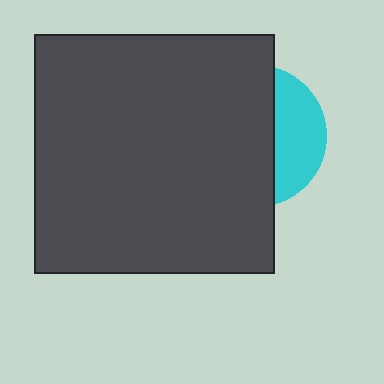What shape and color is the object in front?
The object in front is a dark gray square.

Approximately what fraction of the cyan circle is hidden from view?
Roughly 67% of the cyan circle is hidden behind the dark gray square.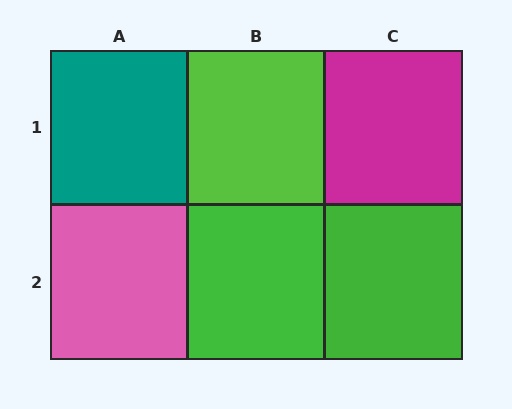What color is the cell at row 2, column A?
Pink.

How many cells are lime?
1 cell is lime.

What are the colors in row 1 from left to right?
Teal, lime, magenta.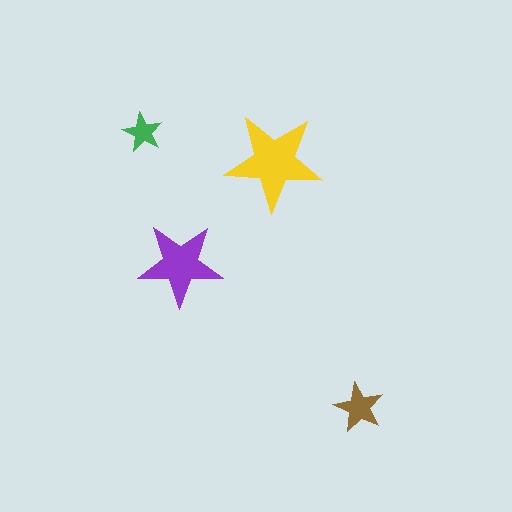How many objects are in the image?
There are 4 objects in the image.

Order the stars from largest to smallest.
the yellow one, the purple one, the brown one, the green one.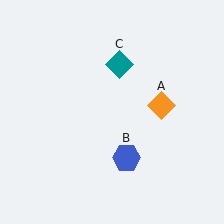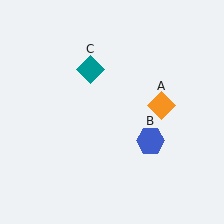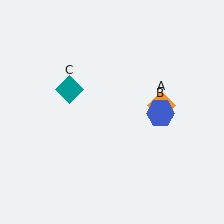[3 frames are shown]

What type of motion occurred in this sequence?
The blue hexagon (object B), teal diamond (object C) rotated counterclockwise around the center of the scene.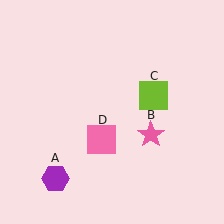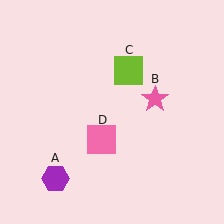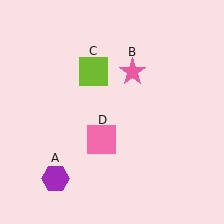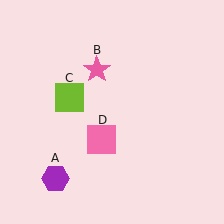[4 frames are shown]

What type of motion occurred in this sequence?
The pink star (object B), lime square (object C) rotated counterclockwise around the center of the scene.